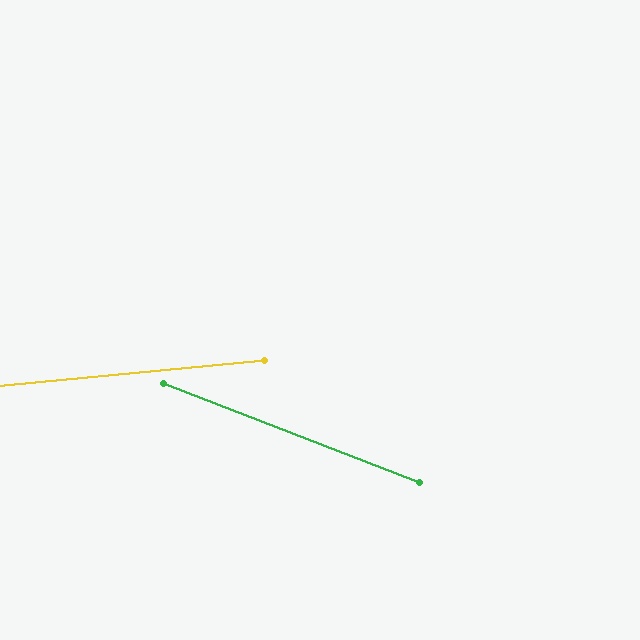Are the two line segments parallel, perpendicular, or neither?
Neither parallel nor perpendicular — they differ by about 27°.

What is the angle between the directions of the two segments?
Approximately 27 degrees.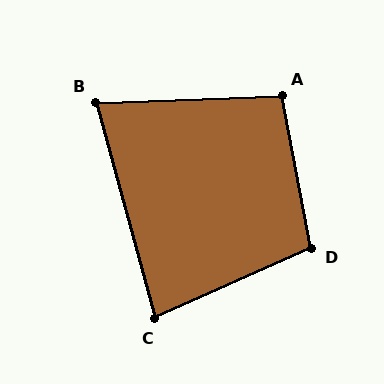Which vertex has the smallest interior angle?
B, at approximately 77 degrees.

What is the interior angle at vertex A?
Approximately 99 degrees (obtuse).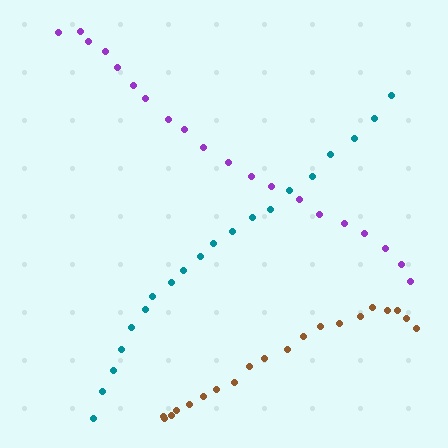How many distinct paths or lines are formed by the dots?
There are 3 distinct paths.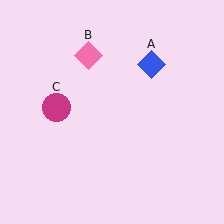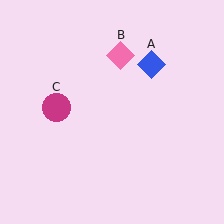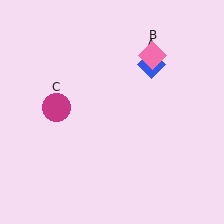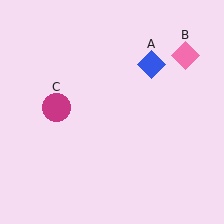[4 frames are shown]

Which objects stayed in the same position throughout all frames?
Blue diamond (object A) and magenta circle (object C) remained stationary.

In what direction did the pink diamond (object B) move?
The pink diamond (object B) moved right.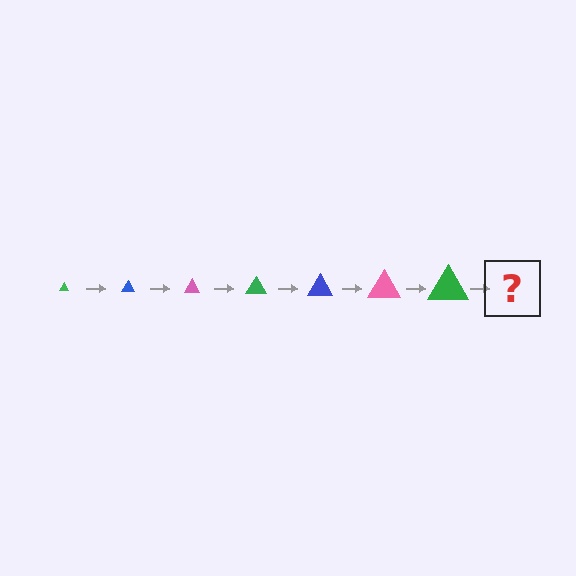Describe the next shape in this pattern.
It should be a blue triangle, larger than the previous one.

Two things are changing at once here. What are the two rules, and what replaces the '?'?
The two rules are that the triangle grows larger each step and the color cycles through green, blue, and pink. The '?' should be a blue triangle, larger than the previous one.